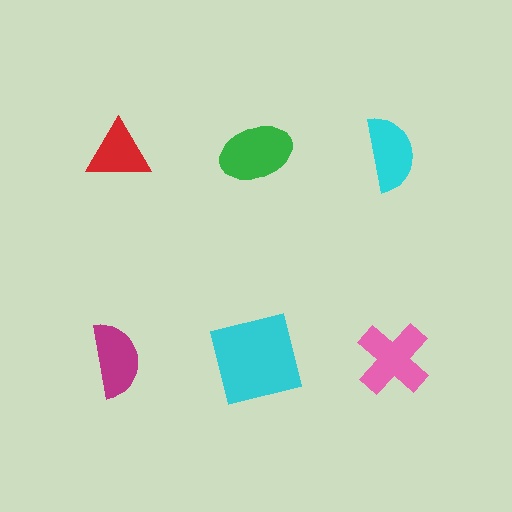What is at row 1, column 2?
A green ellipse.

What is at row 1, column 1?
A red triangle.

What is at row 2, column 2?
A cyan square.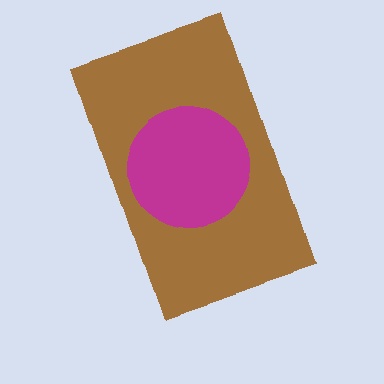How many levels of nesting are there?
2.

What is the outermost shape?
The brown rectangle.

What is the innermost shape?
The magenta circle.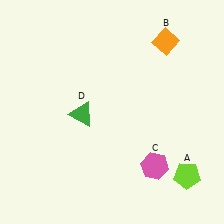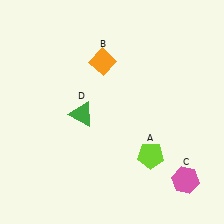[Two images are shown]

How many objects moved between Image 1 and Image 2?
3 objects moved between the two images.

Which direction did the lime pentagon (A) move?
The lime pentagon (A) moved left.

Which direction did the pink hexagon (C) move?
The pink hexagon (C) moved right.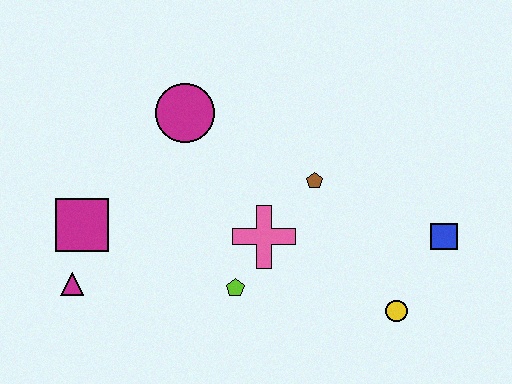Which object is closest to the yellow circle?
The blue square is closest to the yellow circle.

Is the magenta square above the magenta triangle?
Yes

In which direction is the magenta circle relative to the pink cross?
The magenta circle is above the pink cross.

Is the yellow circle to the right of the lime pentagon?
Yes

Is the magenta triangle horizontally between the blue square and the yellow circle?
No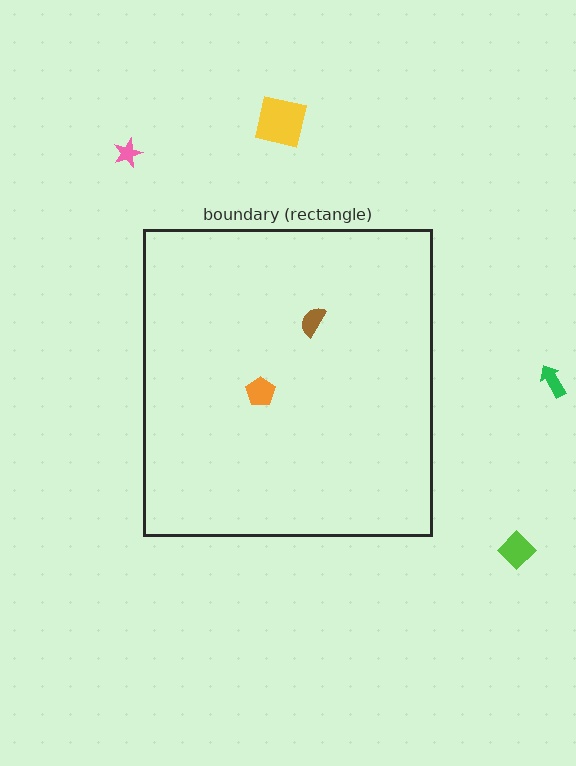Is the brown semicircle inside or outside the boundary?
Inside.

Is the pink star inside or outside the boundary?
Outside.